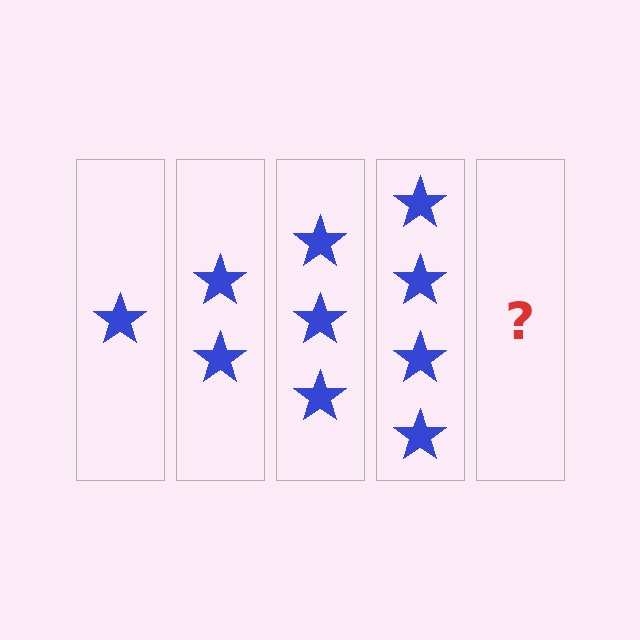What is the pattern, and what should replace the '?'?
The pattern is that each step adds one more star. The '?' should be 5 stars.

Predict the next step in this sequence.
The next step is 5 stars.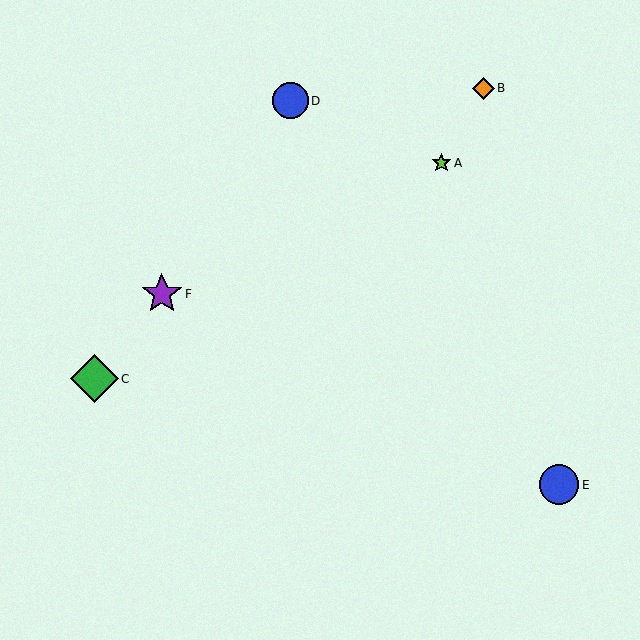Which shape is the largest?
The green diamond (labeled C) is the largest.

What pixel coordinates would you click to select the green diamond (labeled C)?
Click at (94, 379) to select the green diamond C.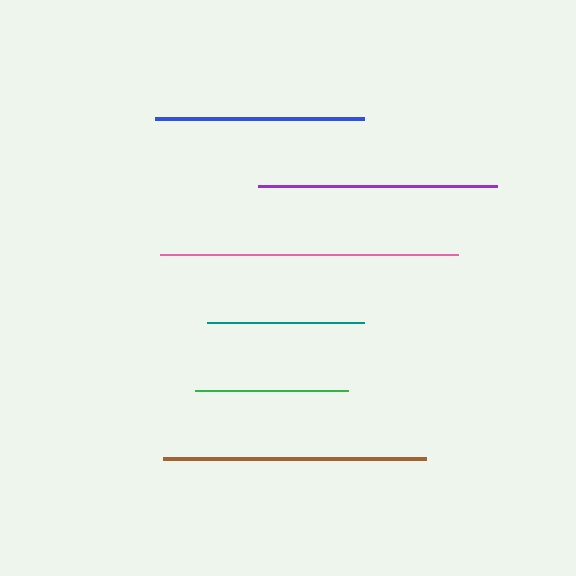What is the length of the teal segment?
The teal segment is approximately 157 pixels long.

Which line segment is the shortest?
The green line is the shortest at approximately 153 pixels.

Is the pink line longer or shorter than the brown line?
The pink line is longer than the brown line.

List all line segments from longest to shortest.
From longest to shortest: pink, brown, purple, blue, teal, green.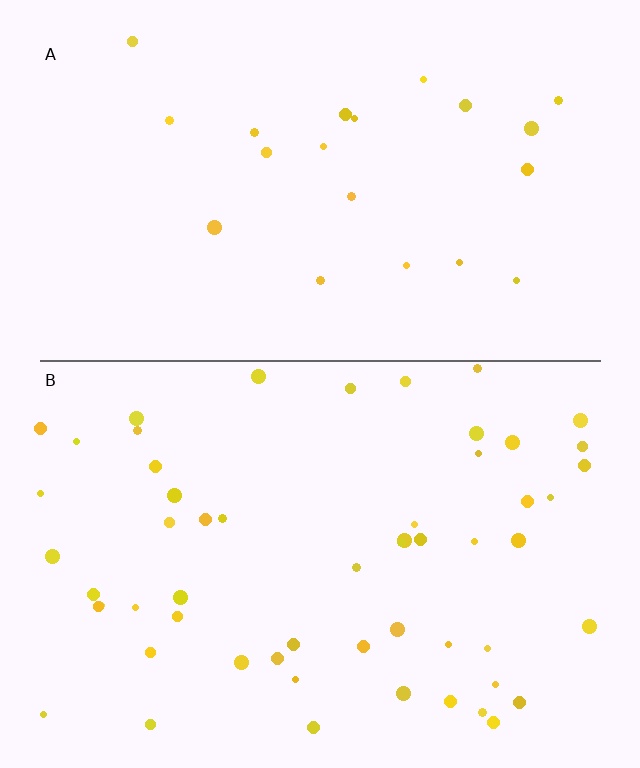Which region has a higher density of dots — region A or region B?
B (the bottom).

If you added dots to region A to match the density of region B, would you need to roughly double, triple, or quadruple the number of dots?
Approximately triple.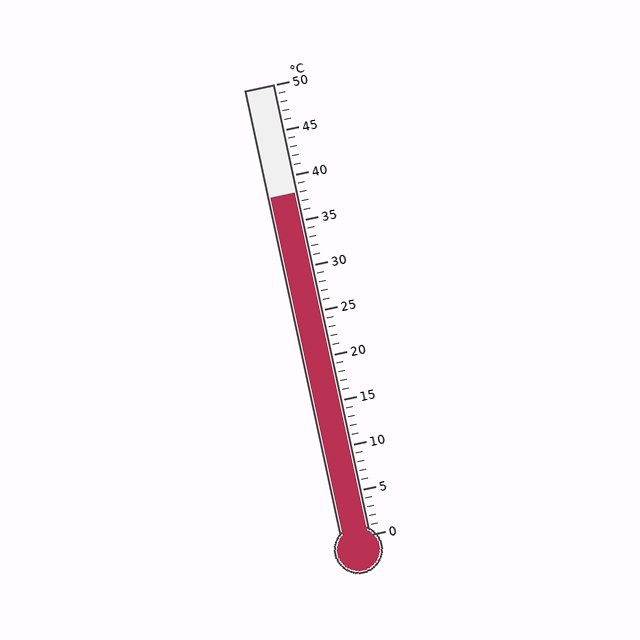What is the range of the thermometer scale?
The thermometer scale ranges from 0°C to 50°C.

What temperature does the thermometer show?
The thermometer shows approximately 38°C.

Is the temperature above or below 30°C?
The temperature is above 30°C.